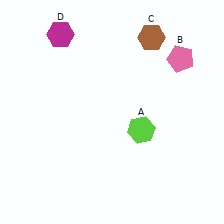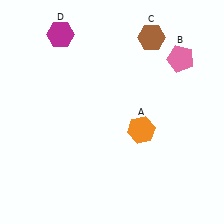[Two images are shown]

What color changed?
The hexagon (A) changed from lime in Image 1 to orange in Image 2.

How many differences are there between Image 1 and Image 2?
There is 1 difference between the two images.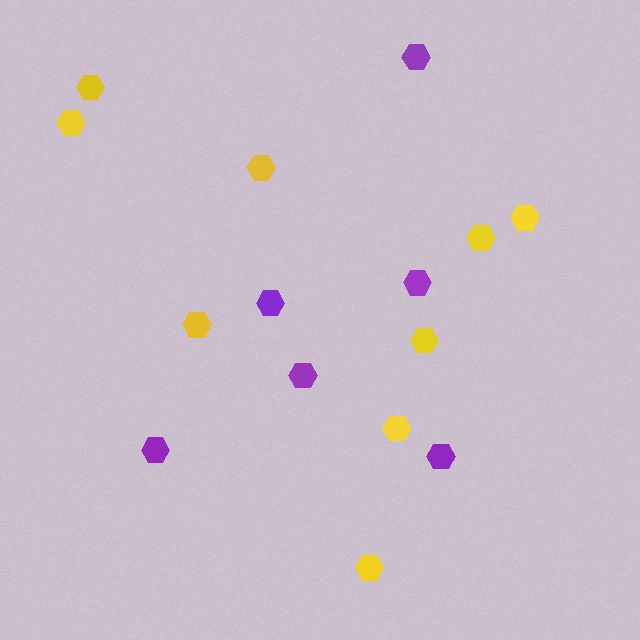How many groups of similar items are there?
There are 2 groups: one group of purple hexagons (6) and one group of yellow hexagons (9).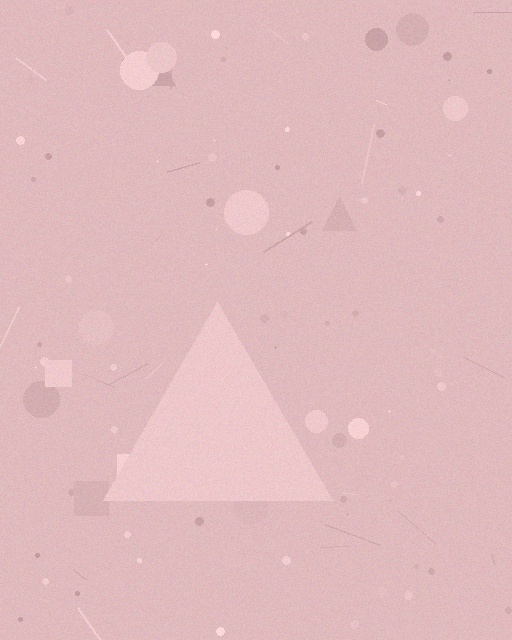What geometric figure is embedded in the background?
A triangle is embedded in the background.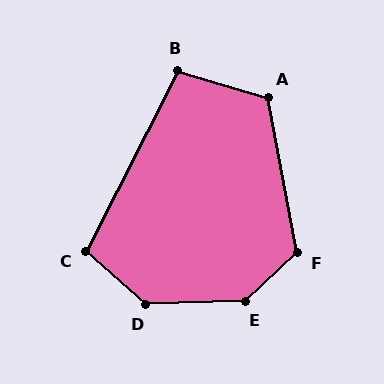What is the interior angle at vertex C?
Approximately 105 degrees (obtuse).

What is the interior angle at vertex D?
Approximately 137 degrees (obtuse).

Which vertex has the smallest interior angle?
B, at approximately 101 degrees.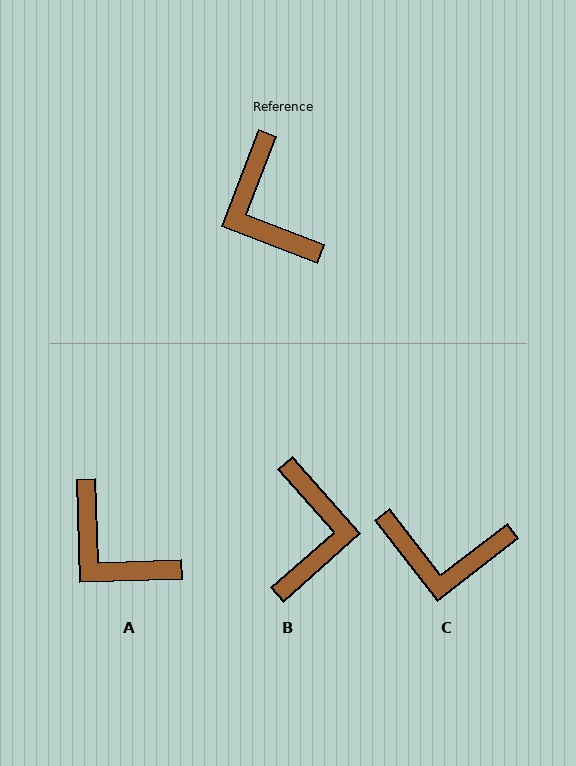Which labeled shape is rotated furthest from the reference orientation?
B, about 153 degrees away.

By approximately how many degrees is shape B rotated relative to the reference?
Approximately 153 degrees counter-clockwise.